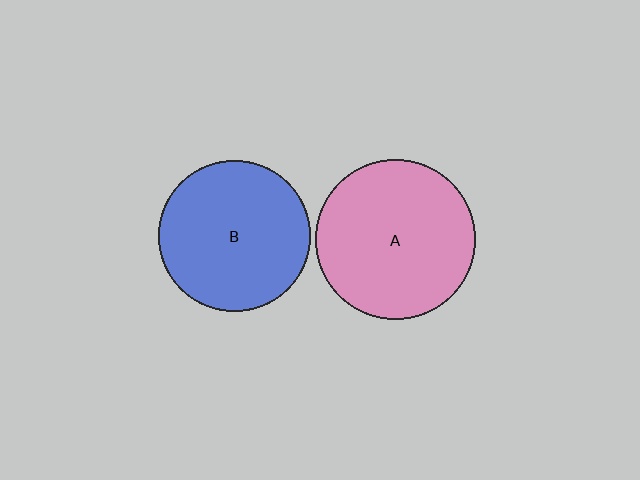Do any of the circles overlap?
No, none of the circles overlap.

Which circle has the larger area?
Circle A (pink).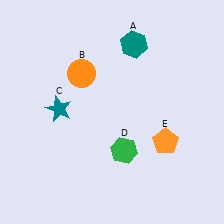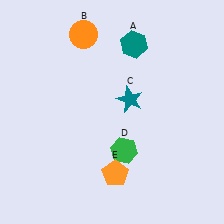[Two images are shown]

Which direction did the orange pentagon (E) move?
The orange pentagon (E) moved left.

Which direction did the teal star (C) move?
The teal star (C) moved right.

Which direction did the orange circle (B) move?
The orange circle (B) moved up.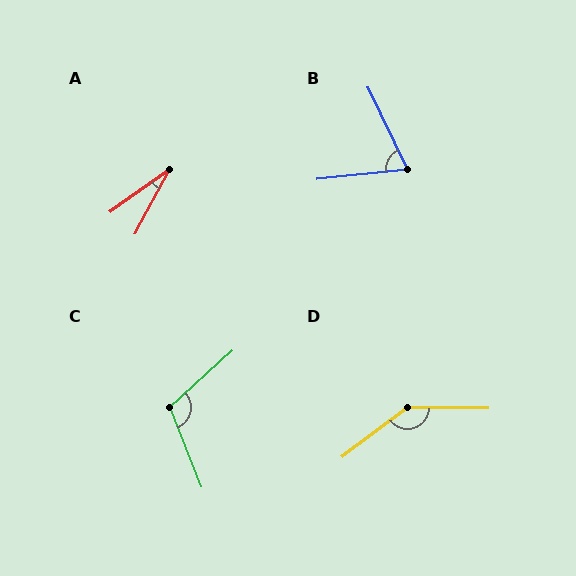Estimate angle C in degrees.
Approximately 111 degrees.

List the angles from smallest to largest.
A (27°), B (71°), C (111°), D (143°).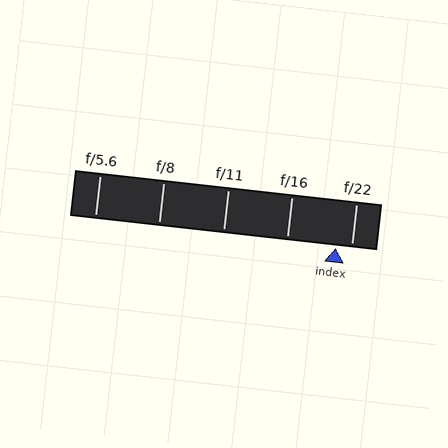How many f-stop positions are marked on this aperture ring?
There are 5 f-stop positions marked.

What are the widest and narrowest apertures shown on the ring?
The widest aperture shown is f/5.6 and the narrowest is f/22.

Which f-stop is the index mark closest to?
The index mark is closest to f/22.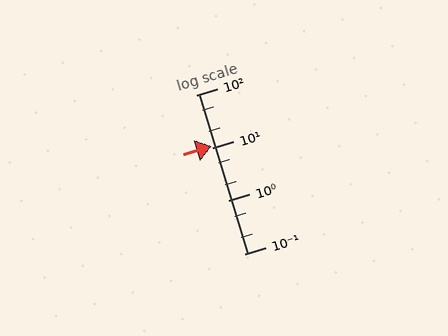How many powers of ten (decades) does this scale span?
The scale spans 3 decades, from 0.1 to 100.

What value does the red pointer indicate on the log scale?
The pointer indicates approximately 11.